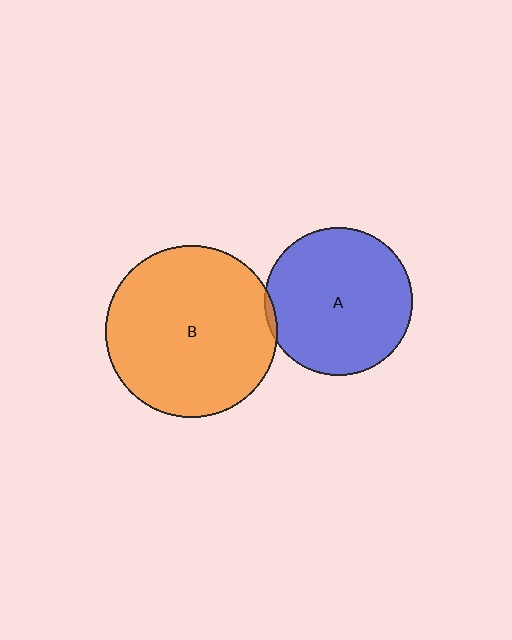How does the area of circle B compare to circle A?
Approximately 1.3 times.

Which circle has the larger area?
Circle B (orange).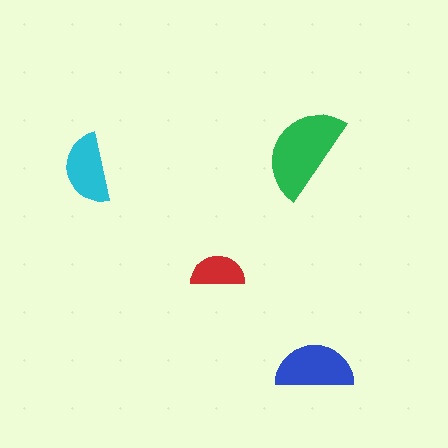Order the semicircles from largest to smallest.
the green one, the blue one, the cyan one, the red one.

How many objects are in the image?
There are 4 objects in the image.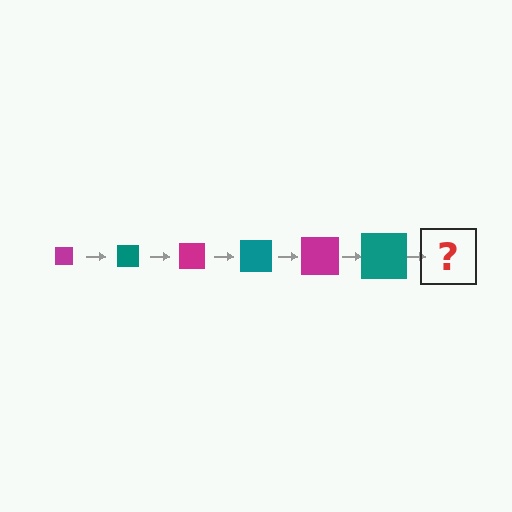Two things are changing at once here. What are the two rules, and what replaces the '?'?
The two rules are that the square grows larger each step and the color cycles through magenta and teal. The '?' should be a magenta square, larger than the previous one.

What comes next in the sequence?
The next element should be a magenta square, larger than the previous one.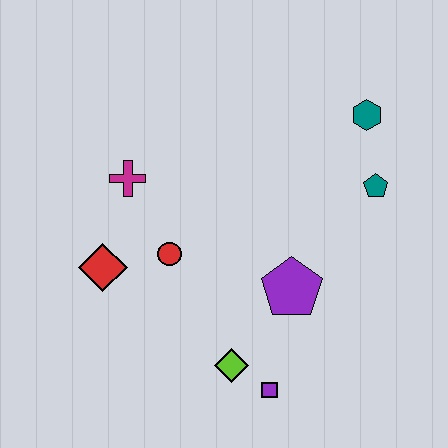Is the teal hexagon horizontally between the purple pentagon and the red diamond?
No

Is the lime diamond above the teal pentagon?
No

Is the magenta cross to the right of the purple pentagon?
No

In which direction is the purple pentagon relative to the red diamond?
The purple pentagon is to the right of the red diamond.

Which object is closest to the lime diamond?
The purple square is closest to the lime diamond.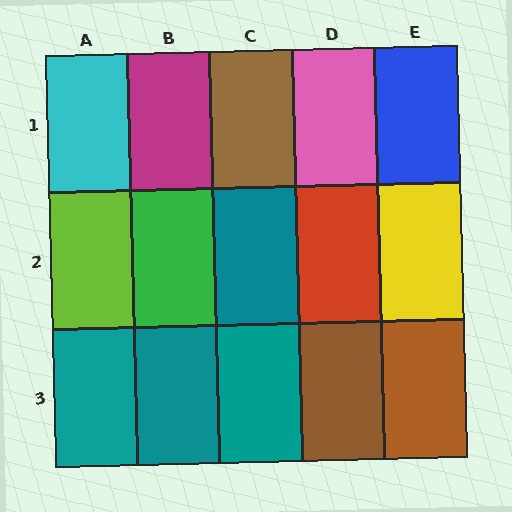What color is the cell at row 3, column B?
Teal.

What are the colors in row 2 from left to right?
Lime, green, teal, red, yellow.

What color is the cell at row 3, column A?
Teal.